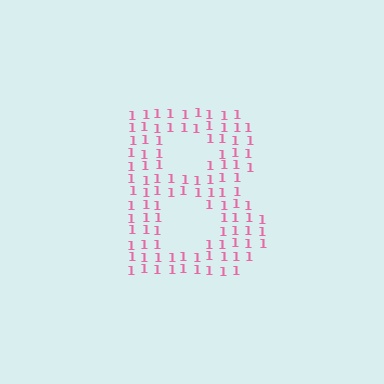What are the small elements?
The small elements are digit 1's.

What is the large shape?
The large shape is the letter B.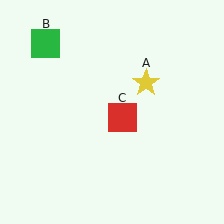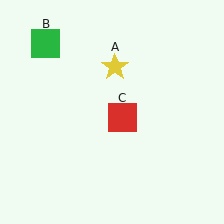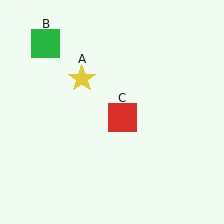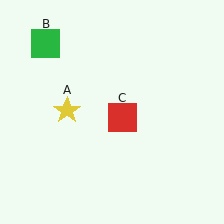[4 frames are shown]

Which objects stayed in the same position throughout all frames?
Green square (object B) and red square (object C) remained stationary.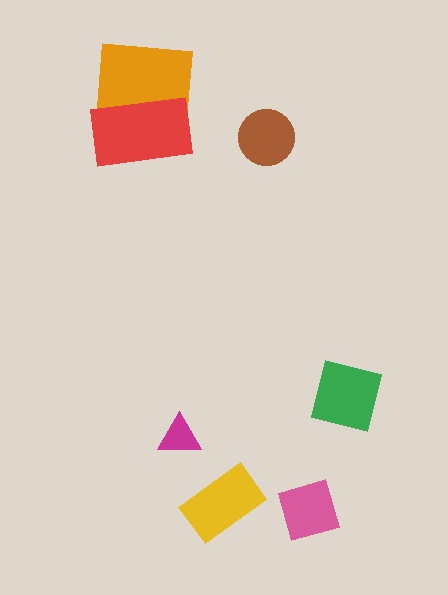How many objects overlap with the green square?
0 objects overlap with the green square.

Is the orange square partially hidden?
Yes, it is partially covered by another shape.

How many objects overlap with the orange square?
1 object overlaps with the orange square.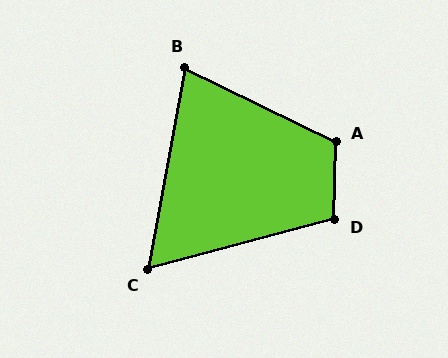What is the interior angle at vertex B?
Approximately 74 degrees (acute).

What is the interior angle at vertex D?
Approximately 106 degrees (obtuse).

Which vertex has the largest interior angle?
A, at approximately 115 degrees.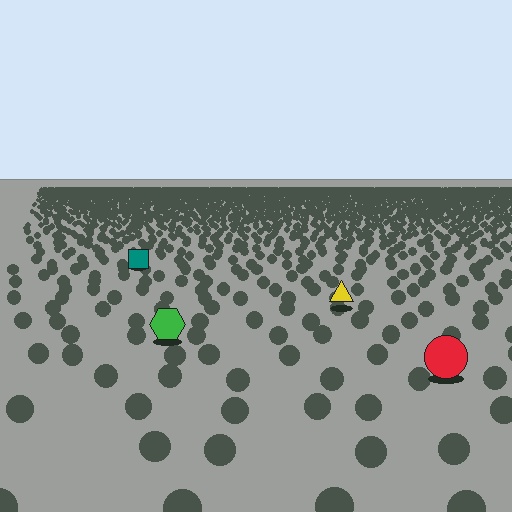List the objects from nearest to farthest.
From nearest to farthest: the red circle, the green hexagon, the yellow triangle, the teal square.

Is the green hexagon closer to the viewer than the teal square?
Yes. The green hexagon is closer — you can tell from the texture gradient: the ground texture is coarser near it.